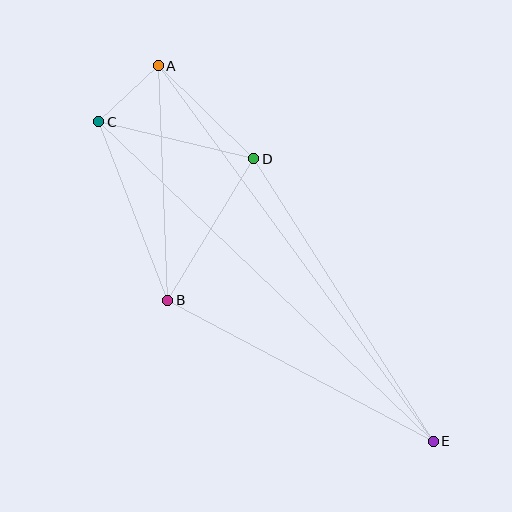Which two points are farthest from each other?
Points A and E are farthest from each other.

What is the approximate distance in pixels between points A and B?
The distance between A and B is approximately 235 pixels.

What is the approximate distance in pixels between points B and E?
The distance between B and E is approximately 301 pixels.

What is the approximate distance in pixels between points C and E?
The distance between C and E is approximately 463 pixels.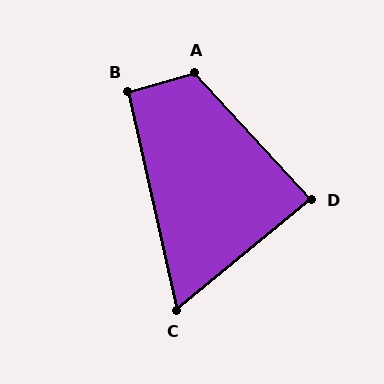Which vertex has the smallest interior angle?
C, at approximately 63 degrees.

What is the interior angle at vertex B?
Approximately 93 degrees (approximately right).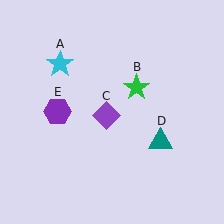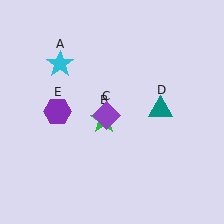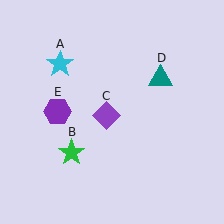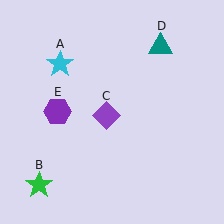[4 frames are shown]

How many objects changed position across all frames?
2 objects changed position: green star (object B), teal triangle (object D).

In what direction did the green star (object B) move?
The green star (object B) moved down and to the left.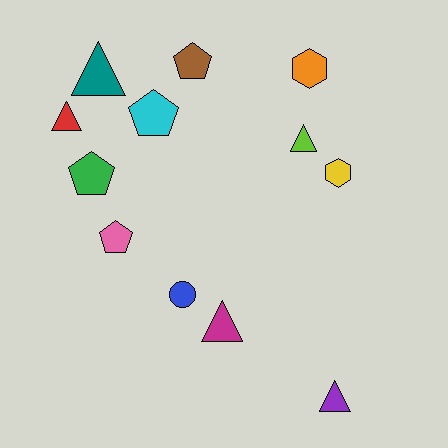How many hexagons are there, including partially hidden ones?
There are 2 hexagons.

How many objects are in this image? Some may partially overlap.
There are 12 objects.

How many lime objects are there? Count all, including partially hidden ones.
There is 1 lime object.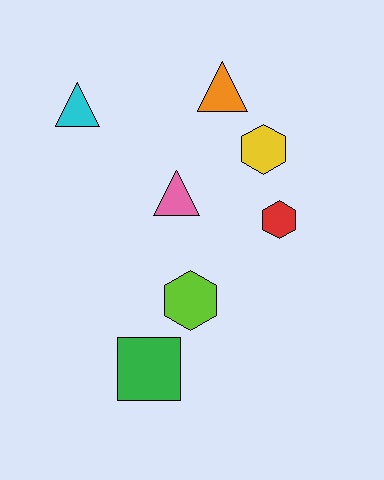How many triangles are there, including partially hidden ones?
There are 3 triangles.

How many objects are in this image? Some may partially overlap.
There are 7 objects.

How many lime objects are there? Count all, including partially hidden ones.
There is 1 lime object.